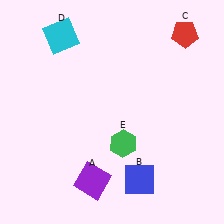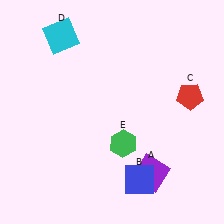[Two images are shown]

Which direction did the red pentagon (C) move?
The red pentagon (C) moved down.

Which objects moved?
The objects that moved are: the purple square (A), the red pentagon (C).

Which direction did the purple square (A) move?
The purple square (A) moved right.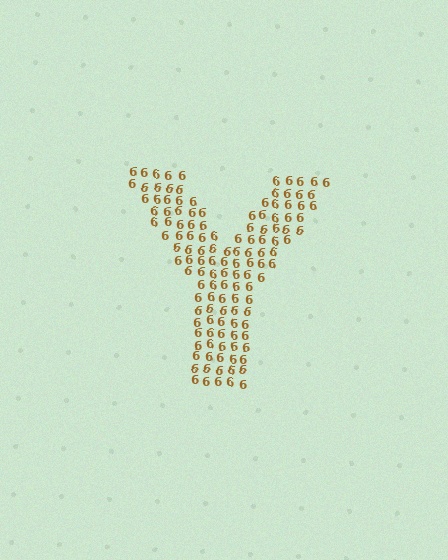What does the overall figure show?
The overall figure shows the letter Y.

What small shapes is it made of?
It is made of small digit 6's.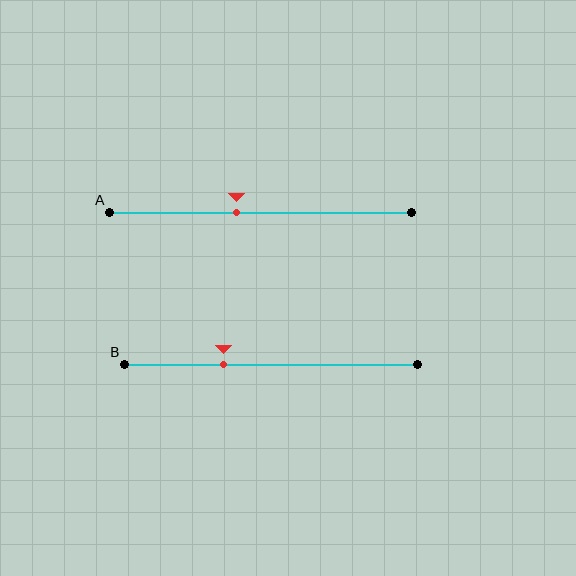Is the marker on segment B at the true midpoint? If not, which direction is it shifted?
No, the marker on segment B is shifted to the left by about 16% of the segment length.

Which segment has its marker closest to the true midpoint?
Segment A has its marker closest to the true midpoint.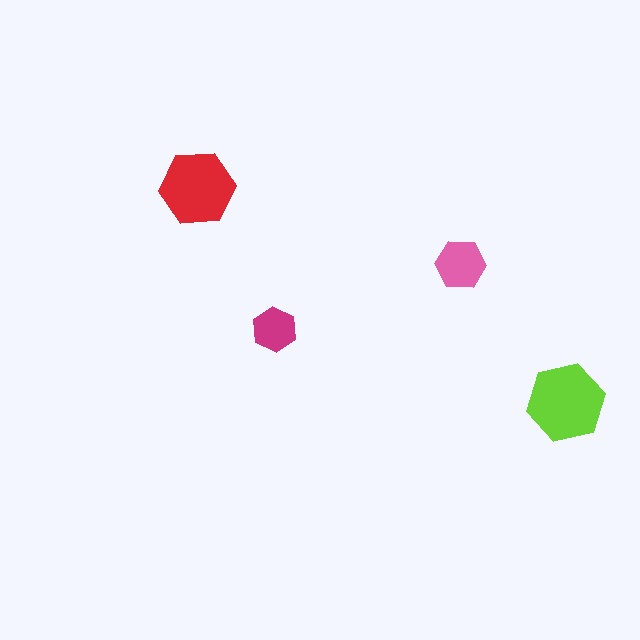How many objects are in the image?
There are 4 objects in the image.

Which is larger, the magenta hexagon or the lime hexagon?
The lime one.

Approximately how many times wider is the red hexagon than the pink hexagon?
About 1.5 times wider.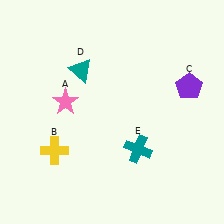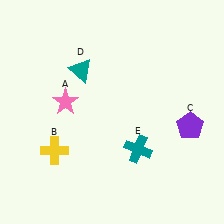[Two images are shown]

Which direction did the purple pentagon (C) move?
The purple pentagon (C) moved down.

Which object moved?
The purple pentagon (C) moved down.